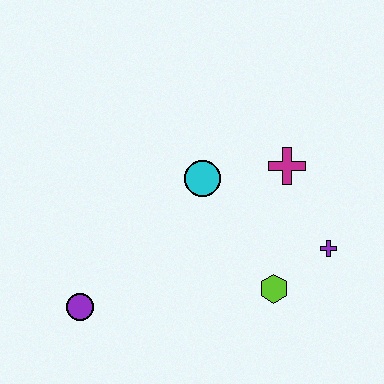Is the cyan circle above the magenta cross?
No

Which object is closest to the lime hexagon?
The purple cross is closest to the lime hexagon.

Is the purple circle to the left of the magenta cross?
Yes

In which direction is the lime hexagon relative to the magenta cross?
The lime hexagon is below the magenta cross.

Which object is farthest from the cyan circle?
The purple circle is farthest from the cyan circle.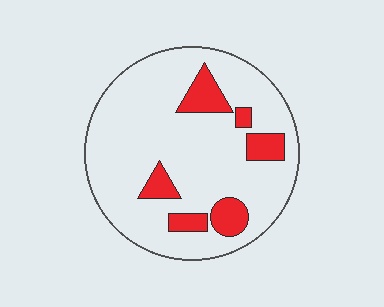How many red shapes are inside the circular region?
6.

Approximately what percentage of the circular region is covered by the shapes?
Approximately 15%.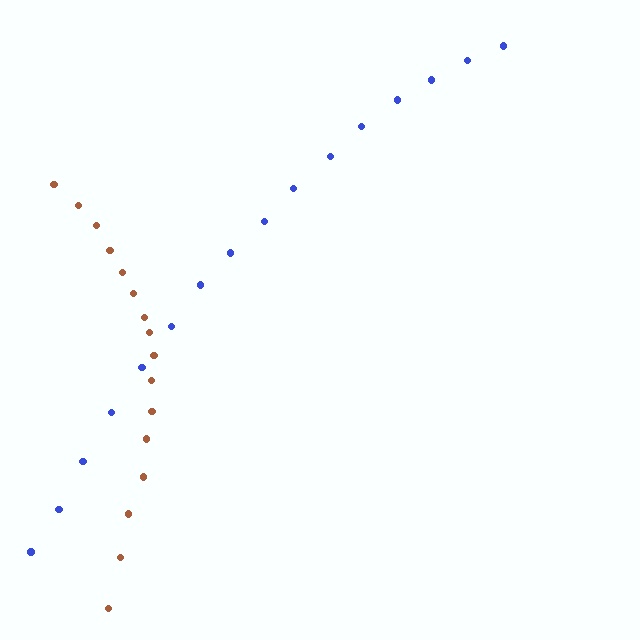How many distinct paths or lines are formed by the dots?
There are 2 distinct paths.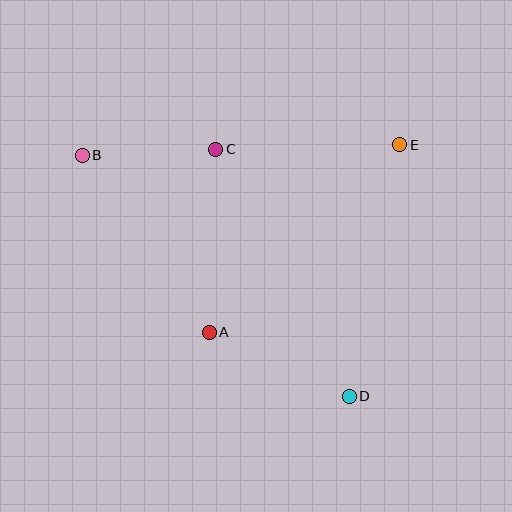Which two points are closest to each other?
Points B and C are closest to each other.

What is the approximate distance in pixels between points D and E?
The distance between D and E is approximately 257 pixels.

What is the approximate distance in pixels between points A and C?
The distance between A and C is approximately 183 pixels.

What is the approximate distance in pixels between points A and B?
The distance between A and B is approximately 218 pixels.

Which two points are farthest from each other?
Points B and D are farthest from each other.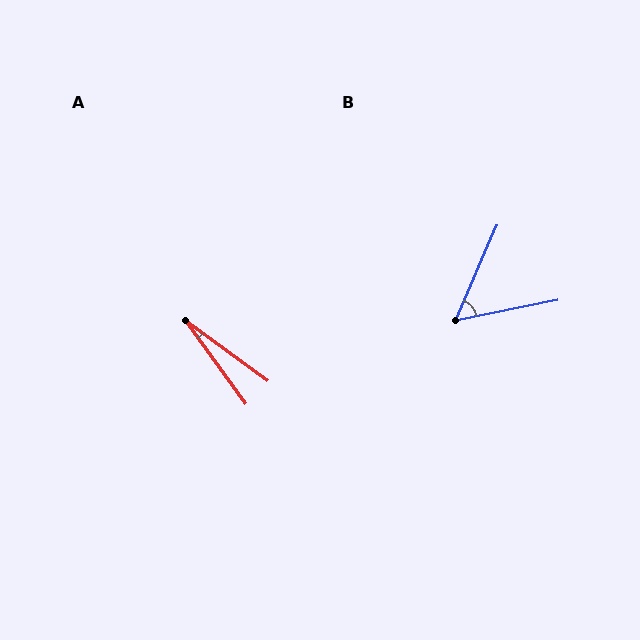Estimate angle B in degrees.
Approximately 55 degrees.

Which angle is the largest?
B, at approximately 55 degrees.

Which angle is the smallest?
A, at approximately 18 degrees.